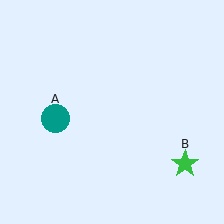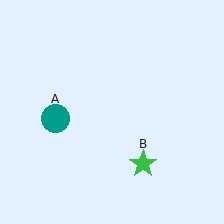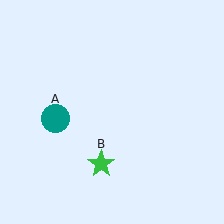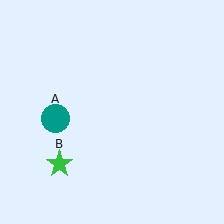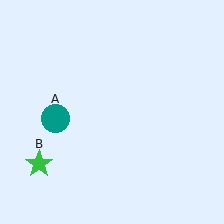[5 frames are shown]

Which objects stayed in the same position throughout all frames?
Teal circle (object A) remained stationary.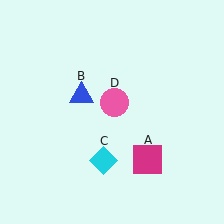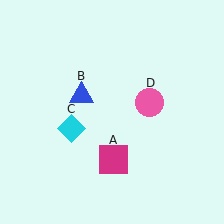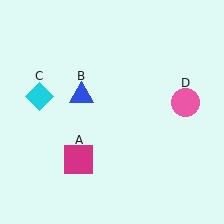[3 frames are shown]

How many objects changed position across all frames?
3 objects changed position: magenta square (object A), cyan diamond (object C), pink circle (object D).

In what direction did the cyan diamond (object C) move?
The cyan diamond (object C) moved up and to the left.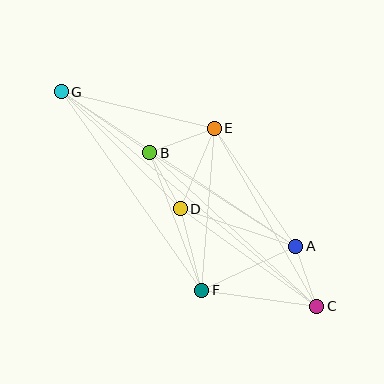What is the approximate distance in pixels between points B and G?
The distance between B and G is approximately 108 pixels.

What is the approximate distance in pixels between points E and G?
The distance between E and G is approximately 157 pixels.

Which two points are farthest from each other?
Points C and G are farthest from each other.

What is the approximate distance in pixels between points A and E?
The distance between A and E is approximately 143 pixels.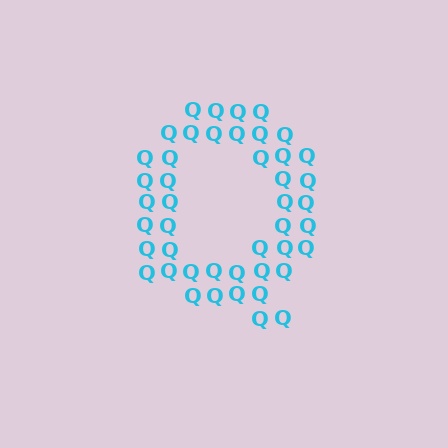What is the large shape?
The large shape is the letter Q.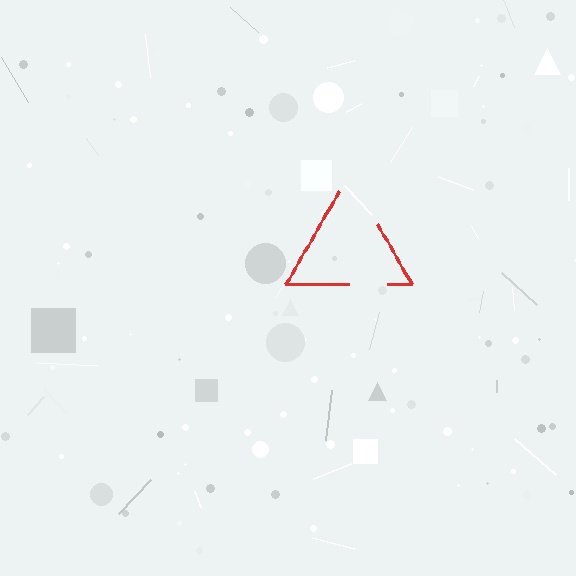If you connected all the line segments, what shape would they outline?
They would outline a triangle.